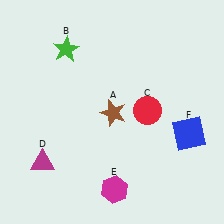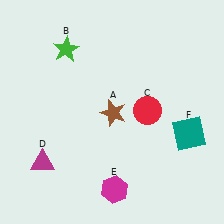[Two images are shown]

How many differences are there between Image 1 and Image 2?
There is 1 difference between the two images.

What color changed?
The square (F) changed from blue in Image 1 to teal in Image 2.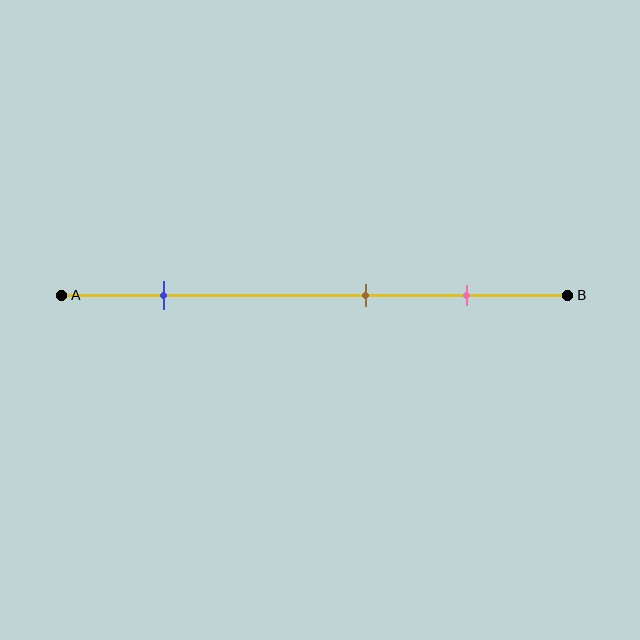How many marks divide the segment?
There are 3 marks dividing the segment.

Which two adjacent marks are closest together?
The brown and pink marks are the closest adjacent pair.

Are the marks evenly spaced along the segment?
No, the marks are not evenly spaced.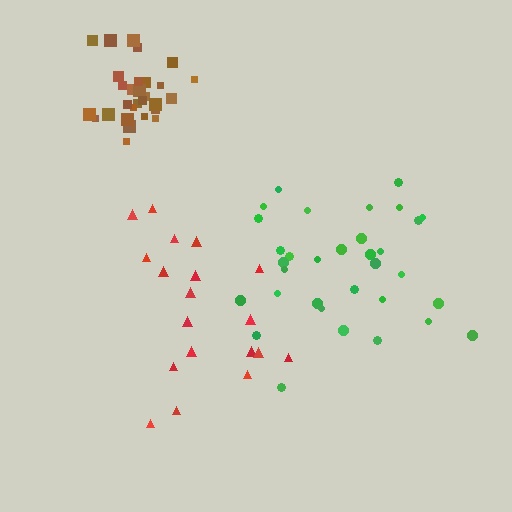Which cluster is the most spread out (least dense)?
Red.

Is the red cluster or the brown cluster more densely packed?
Brown.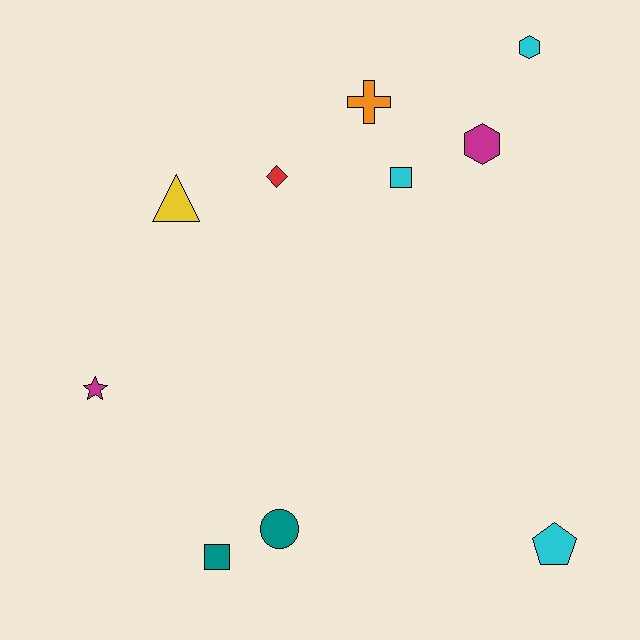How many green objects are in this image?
There are no green objects.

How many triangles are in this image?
There is 1 triangle.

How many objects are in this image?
There are 10 objects.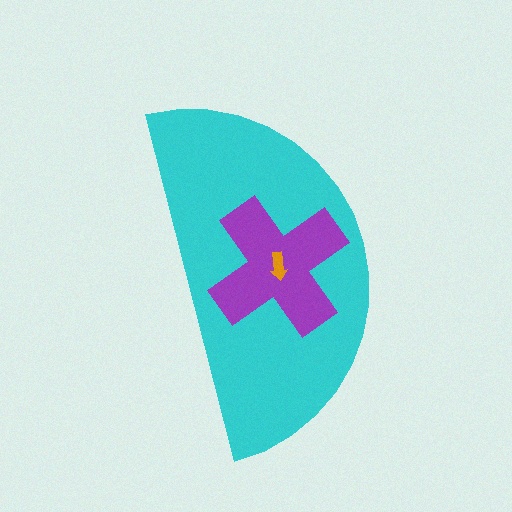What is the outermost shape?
The cyan semicircle.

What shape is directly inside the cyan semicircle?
The purple cross.